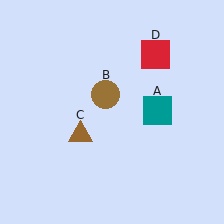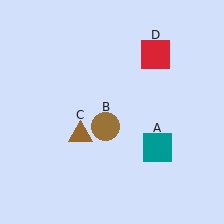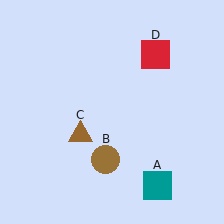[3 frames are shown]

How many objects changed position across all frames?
2 objects changed position: teal square (object A), brown circle (object B).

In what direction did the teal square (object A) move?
The teal square (object A) moved down.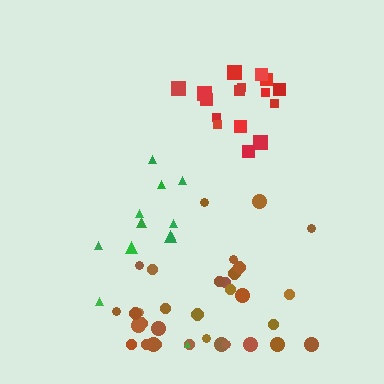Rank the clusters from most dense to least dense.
red, brown, green.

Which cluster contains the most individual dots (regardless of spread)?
Brown (33).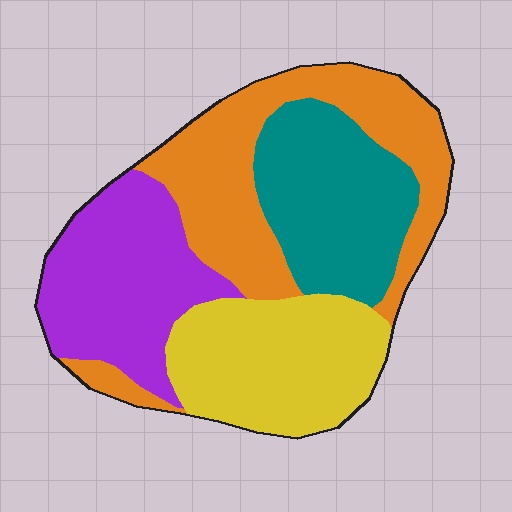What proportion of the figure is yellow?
Yellow covers roughly 25% of the figure.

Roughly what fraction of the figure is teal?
Teal covers around 20% of the figure.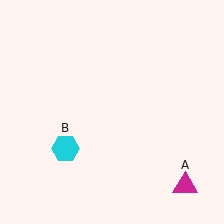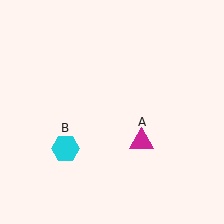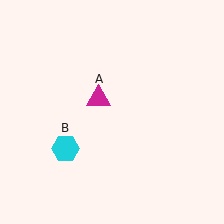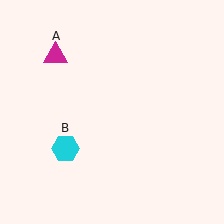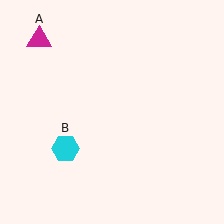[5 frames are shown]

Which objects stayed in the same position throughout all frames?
Cyan hexagon (object B) remained stationary.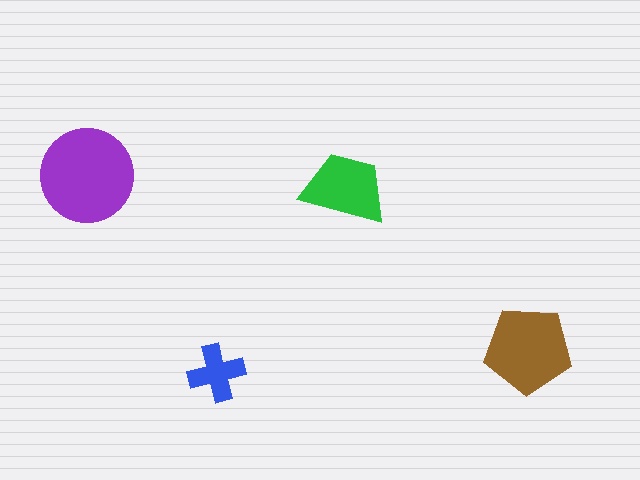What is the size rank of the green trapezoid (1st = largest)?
3rd.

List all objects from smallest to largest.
The blue cross, the green trapezoid, the brown pentagon, the purple circle.